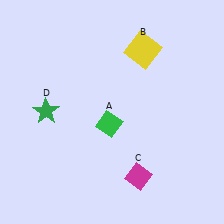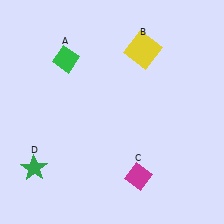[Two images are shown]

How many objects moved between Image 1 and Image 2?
2 objects moved between the two images.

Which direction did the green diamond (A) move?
The green diamond (A) moved up.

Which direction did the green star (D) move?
The green star (D) moved down.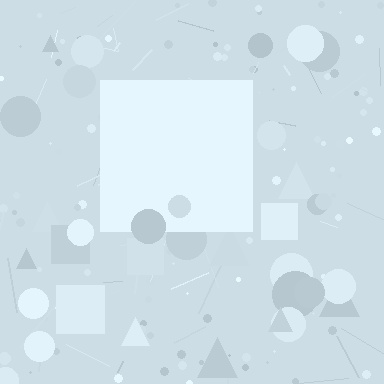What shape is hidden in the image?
A square is hidden in the image.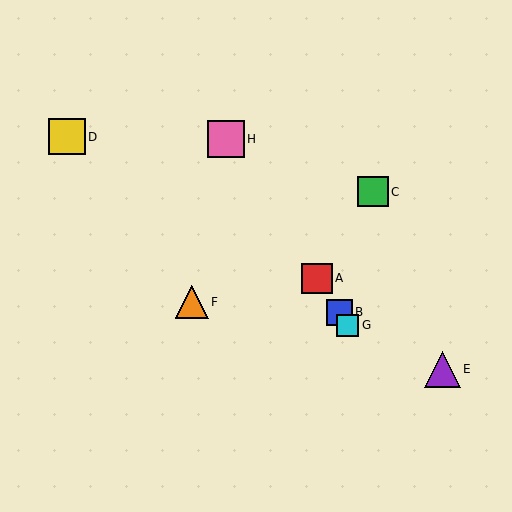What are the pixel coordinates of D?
Object D is at (67, 137).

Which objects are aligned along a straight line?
Objects A, B, G, H are aligned along a straight line.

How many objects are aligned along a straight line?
4 objects (A, B, G, H) are aligned along a straight line.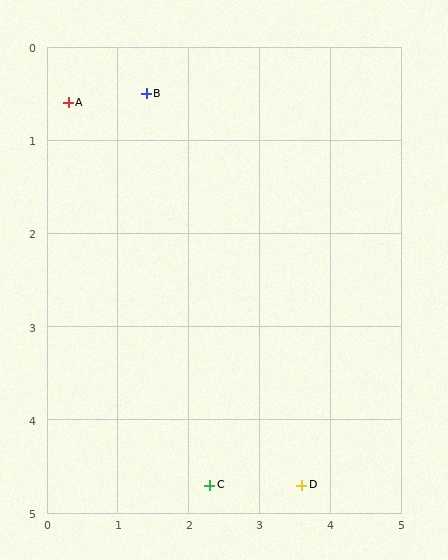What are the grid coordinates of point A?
Point A is at approximately (0.3, 0.6).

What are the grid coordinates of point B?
Point B is at approximately (1.4, 0.5).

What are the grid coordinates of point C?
Point C is at approximately (2.3, 4.7).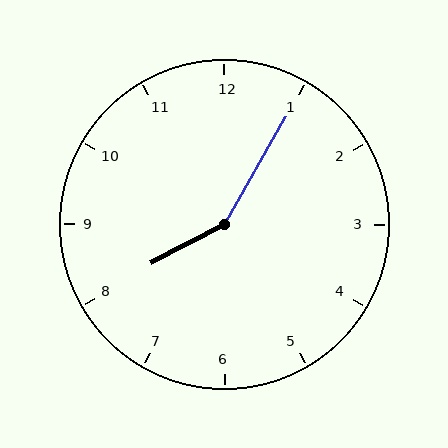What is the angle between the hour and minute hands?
Approximately 148 degrees.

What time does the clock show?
8:05.